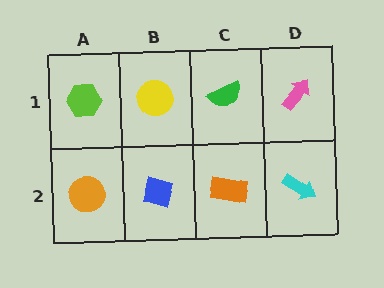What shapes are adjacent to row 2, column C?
A green semicircle (row 1, column C), a blue diamond (row 2, column B), a cyan arrow (row 2, column D).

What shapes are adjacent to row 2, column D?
A pink arrow (row 1, column D), an orange rectangle (row 2, column C).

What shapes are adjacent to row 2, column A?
A lime hexagon (row 1, column A), a blue diamond (row 2, column B).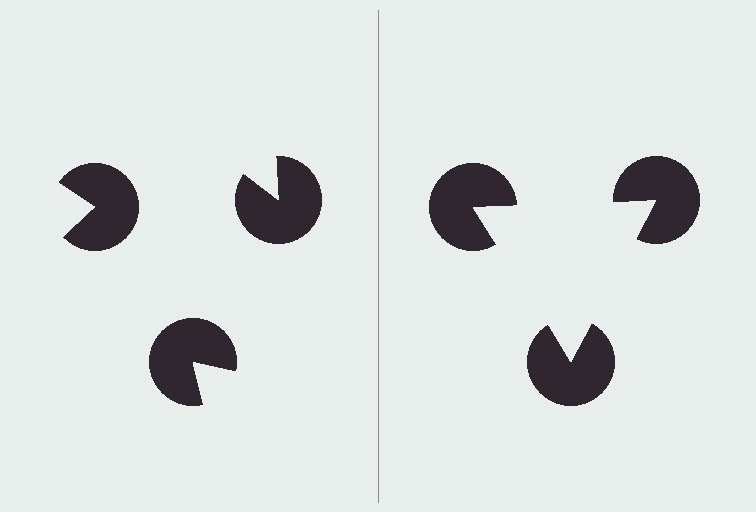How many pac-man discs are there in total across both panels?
6 — 3 on each side.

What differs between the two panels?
The pac-man discs are positioned identically on both sides; only the wedge orientations differ. On the right they align to a triangle; on the left they are misaligned.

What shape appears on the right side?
An illusory triangle.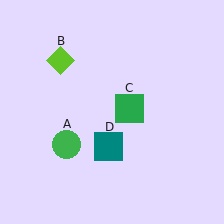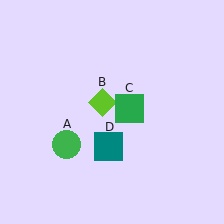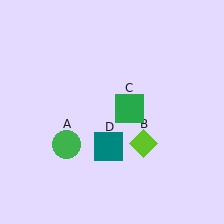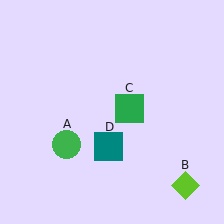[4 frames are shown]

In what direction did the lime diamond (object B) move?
The lime diamond (object B) moved down and to the right.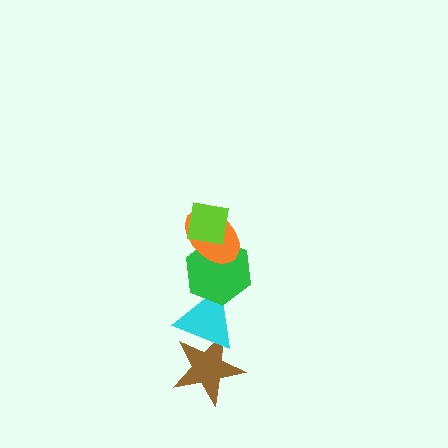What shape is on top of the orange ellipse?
The lime square is on top of the orange ellipse.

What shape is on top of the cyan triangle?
The green hexagon is on top of the cyan triangle.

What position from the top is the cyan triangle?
The cyan triangle is 4th from the top.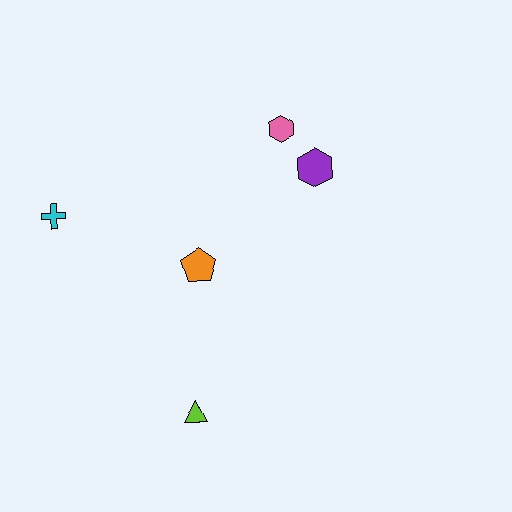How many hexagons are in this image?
There are 2 hexagons.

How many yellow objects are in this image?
There are no yellow objects.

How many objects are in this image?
There are 5 objects.